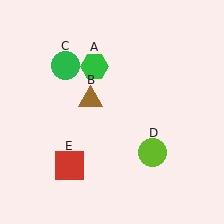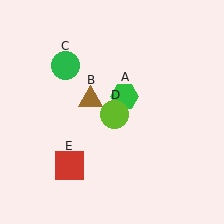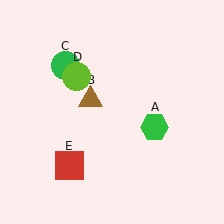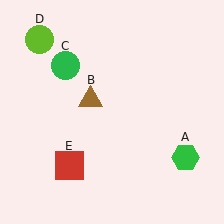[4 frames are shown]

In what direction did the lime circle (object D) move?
The lime circle (object D) moved up and to the left.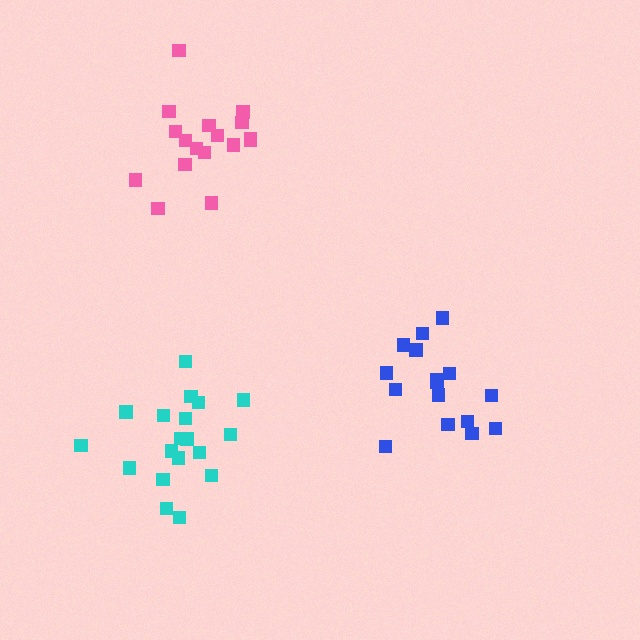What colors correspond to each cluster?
The clusters are colored: blue, pink, cyan.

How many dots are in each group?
Group 1: 16 dots, Group 2: 17 dots, Group 3: 19 dots (52 total).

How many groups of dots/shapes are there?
There are 3 groups.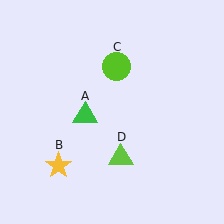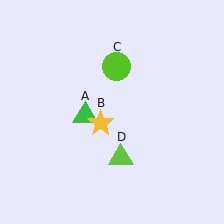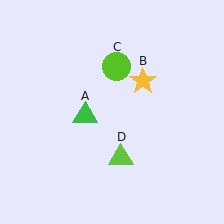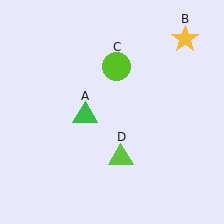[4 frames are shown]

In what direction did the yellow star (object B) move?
The yellow star (object B) moved up and to the right.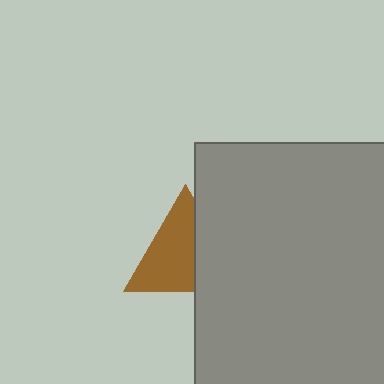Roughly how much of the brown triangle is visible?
About half of it is visible (roughly 62%).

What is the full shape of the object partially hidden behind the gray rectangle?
The partially hidden object is a brown triangle.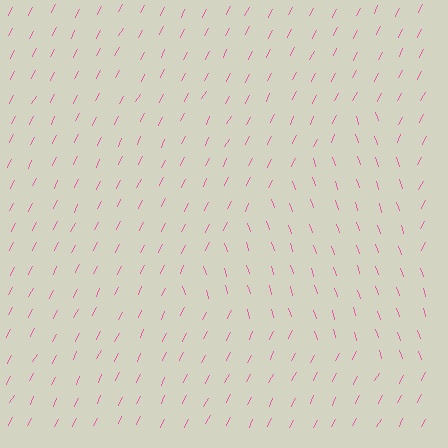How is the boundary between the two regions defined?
The boundary is defined purely by a change in line orientation (approximately 45 degrees difference). All lines are the same color and thickness.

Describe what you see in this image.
The image is filled with small pink line segments. A triangle region in the image has lines oriented differently from the surrounding lines, creating a visible texture boundary.